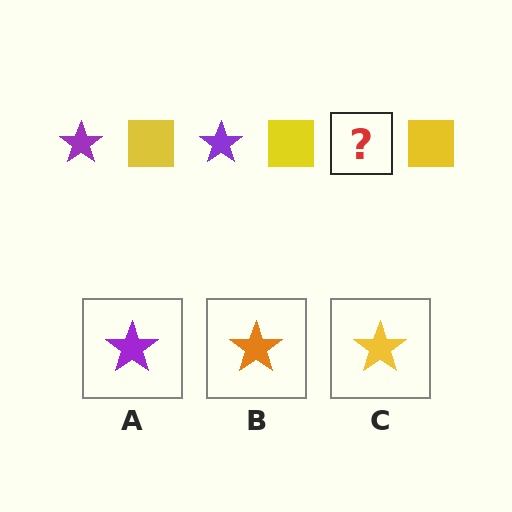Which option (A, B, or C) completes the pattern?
A.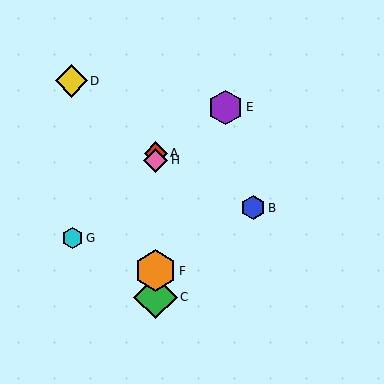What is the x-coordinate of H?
Object H is at x≈156.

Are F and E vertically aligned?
No, F is at x≈156 and E is at x≈225.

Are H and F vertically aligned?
Yes, both are at x≈156.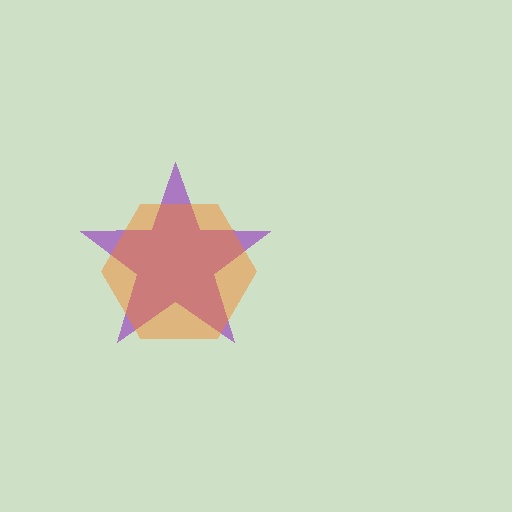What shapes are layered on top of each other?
The layered shapes are: a purple star, an orange hexagon.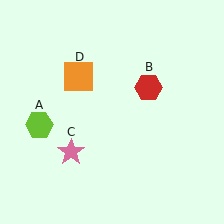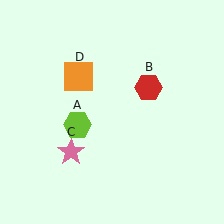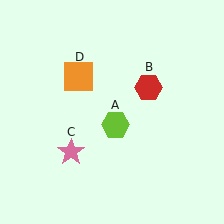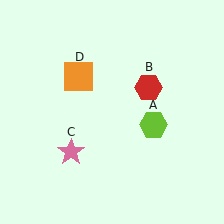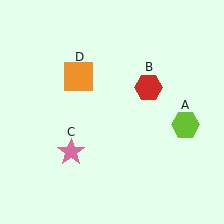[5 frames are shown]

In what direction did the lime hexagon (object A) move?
The lime hexagon (object A) moved right.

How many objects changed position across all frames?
1 object changed position: lime hexagon (object A).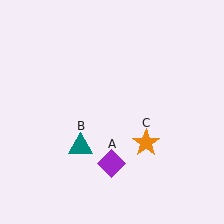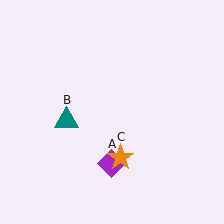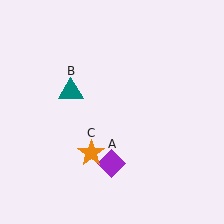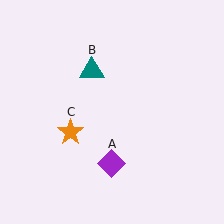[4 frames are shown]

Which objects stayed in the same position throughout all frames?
Purple diamond (object A) remained stationary.